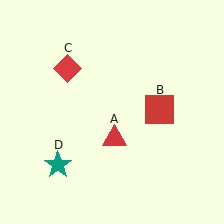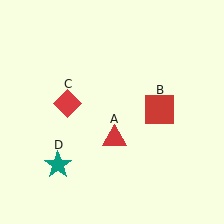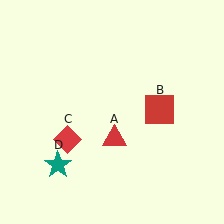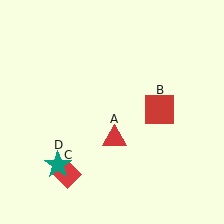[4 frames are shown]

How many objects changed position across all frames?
1 object changed position: red diamond (object C).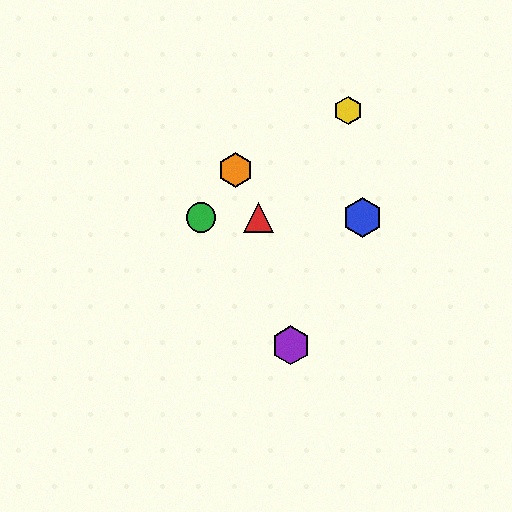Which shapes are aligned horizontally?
The red triangle, the blue hexagon, the green circle are aligned horizontally.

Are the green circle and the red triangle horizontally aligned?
Yes, both are at y≈217.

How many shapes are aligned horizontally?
3 shapes (the red triangle, the blue hexagon, the green circle) are aligned horizontally.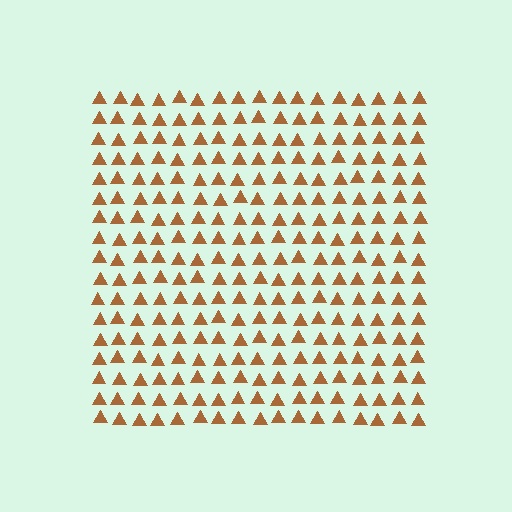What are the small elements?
The small elements are triangles.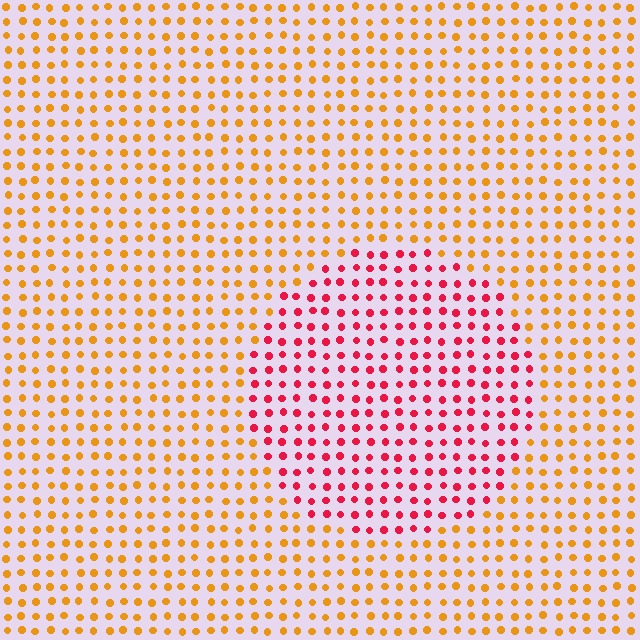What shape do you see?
I see a circle.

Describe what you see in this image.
The image is filled with small orange elements in a uniform arrangement. A circle-shaped region is visible where the elements are tinted to a slightly different hue, forming a subtle color boundary.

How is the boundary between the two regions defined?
The boundary is defined purely by a slight shift in hue (about 50 degrees). Spacing, size, and orientation are identical on both sides.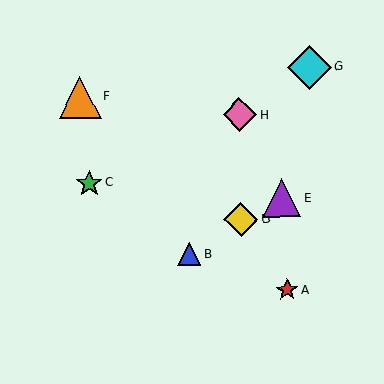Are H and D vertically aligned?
Yes, both are at x≈240.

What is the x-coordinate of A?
Object A is at x≈287.